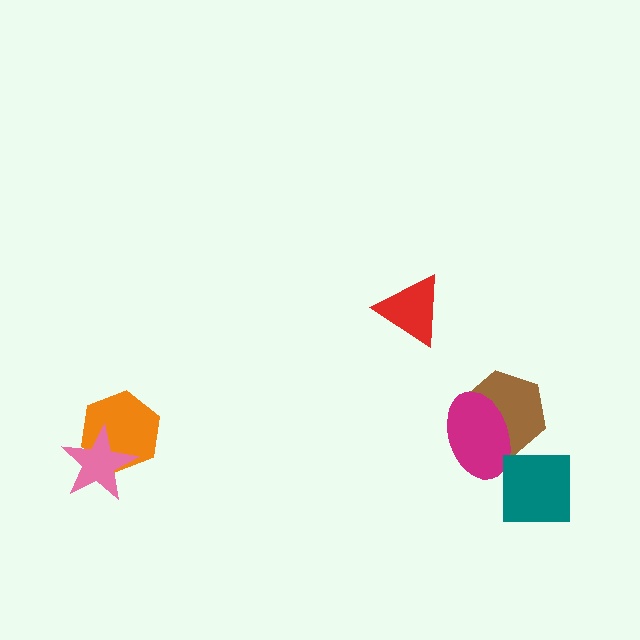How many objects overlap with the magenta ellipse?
1 object overlaps with the magenta ellipse.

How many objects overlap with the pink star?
1 object overlaps with the pink star.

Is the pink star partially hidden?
No, no other shape covers it.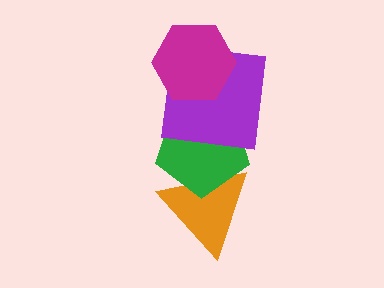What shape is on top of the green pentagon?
The purple square is on top of the green pentagon.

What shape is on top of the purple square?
The magenta hexagon is on top of the purple square.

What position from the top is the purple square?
The purple square is 2nd from the top.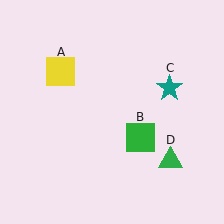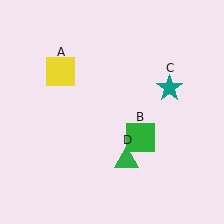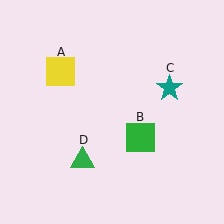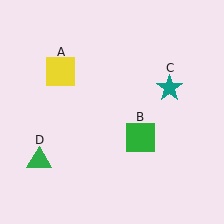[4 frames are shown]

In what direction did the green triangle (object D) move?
The green triangle (object D) moved left.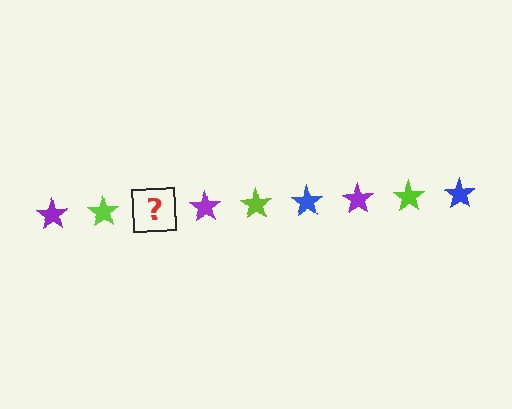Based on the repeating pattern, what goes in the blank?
The blank should be a blue star.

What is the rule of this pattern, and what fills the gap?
The rule is that the pattern cycles through purple, lime, blue stars. The gap should be filled with a blue star.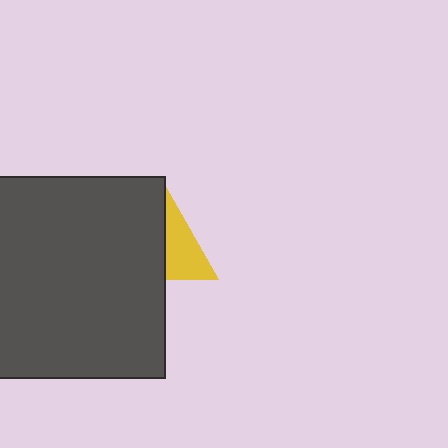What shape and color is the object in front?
The object in front is a dark gray rectangle.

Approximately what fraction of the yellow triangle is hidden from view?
Roughly 50% of the yellow triangle is hidden behind the dark gray rectangle.